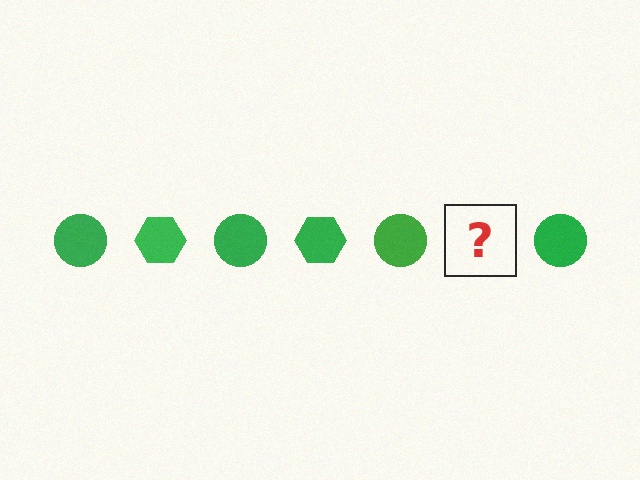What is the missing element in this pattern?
The missing element is a green hexagon.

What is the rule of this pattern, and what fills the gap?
The rule is that the pattern cycles through circle, hexagon shapes in green. The gap should be filled with a green hexagon.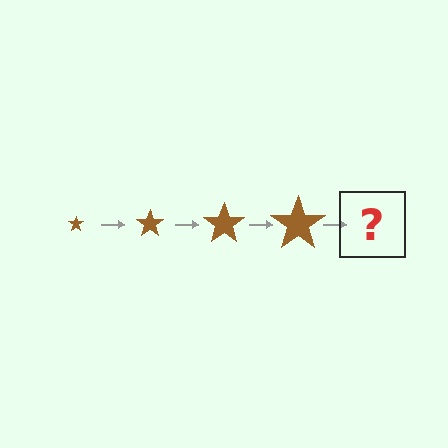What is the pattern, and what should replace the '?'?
The pattern is that the star gets progressively larger each step. The '?' should be a brown star, larger than the previous one.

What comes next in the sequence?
The next element should be a brown star, larger than the previous one.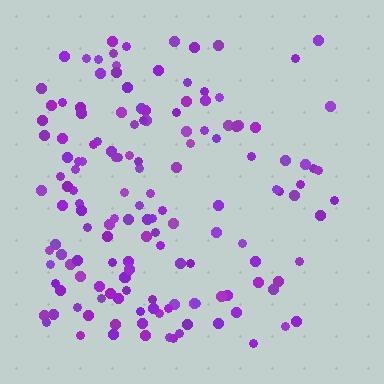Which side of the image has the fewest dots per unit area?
The right.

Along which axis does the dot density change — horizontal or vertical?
Horizontal.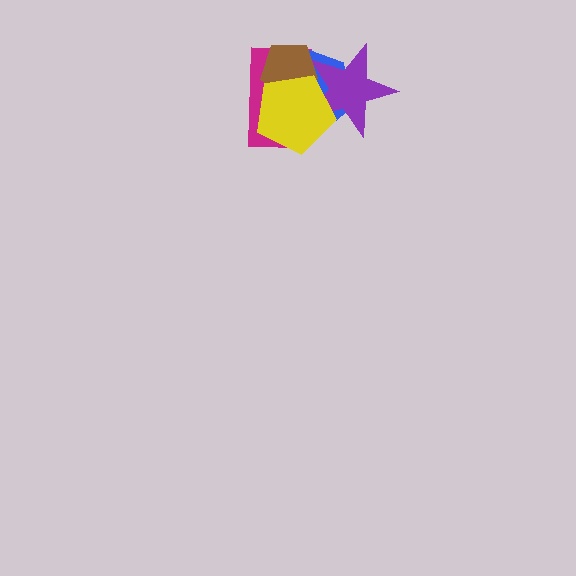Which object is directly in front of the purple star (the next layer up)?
The brown pentagon is directly in front of the purple star.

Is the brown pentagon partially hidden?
Yes, it is partially covered by another shape.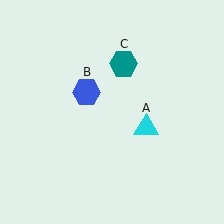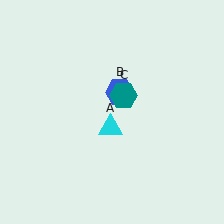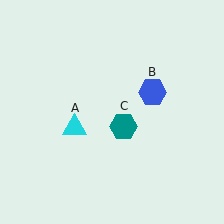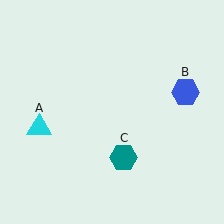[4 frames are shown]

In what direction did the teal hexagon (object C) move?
The teal hexagon (object C) moved down.